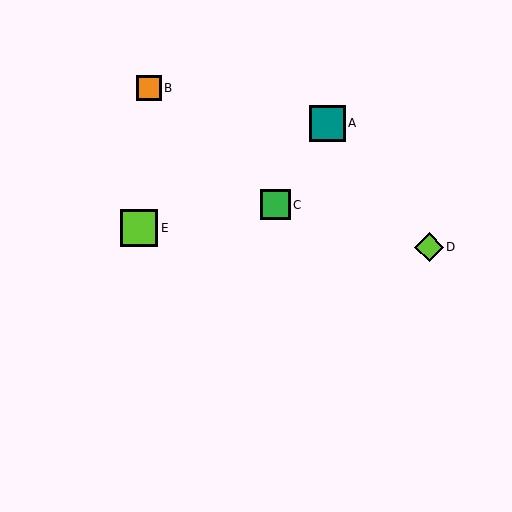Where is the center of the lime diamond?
The center of the lime diamond is at (429, 247).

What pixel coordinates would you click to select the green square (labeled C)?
Click at (275, 205) to select the green square C.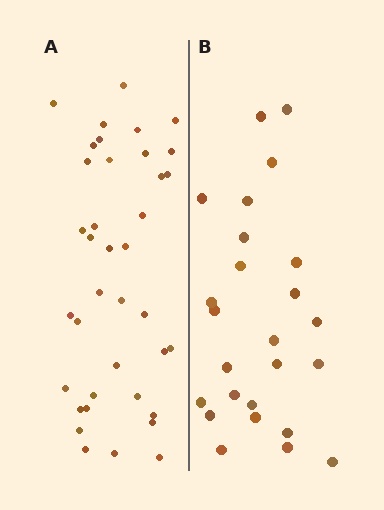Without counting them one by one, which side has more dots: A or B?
Region A (the left region) has more dots.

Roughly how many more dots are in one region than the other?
Region A has approximately 15 more dots than region B.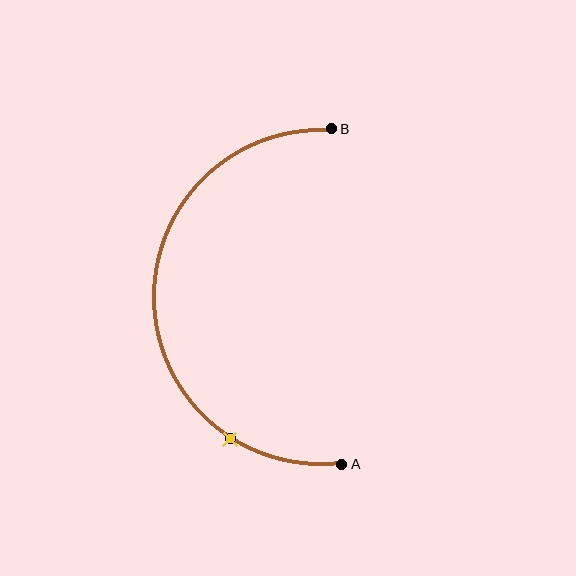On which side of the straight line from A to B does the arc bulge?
The arc bulges to the left of the straight line connecting A and B.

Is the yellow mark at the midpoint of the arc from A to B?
No. The yellow mark lies on the arc but is closer to endpoint A. The arc midpoint would be at the point on the curve equidistant along the arc from both A and B.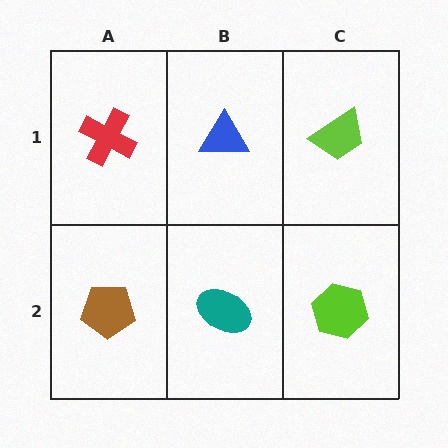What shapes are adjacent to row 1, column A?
A brown pentagon (row 2, column A), a blue triangle (row 1, column B).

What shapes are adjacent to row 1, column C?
A lime hexagon (row 2, column C), a blue triangle (row 1, column B).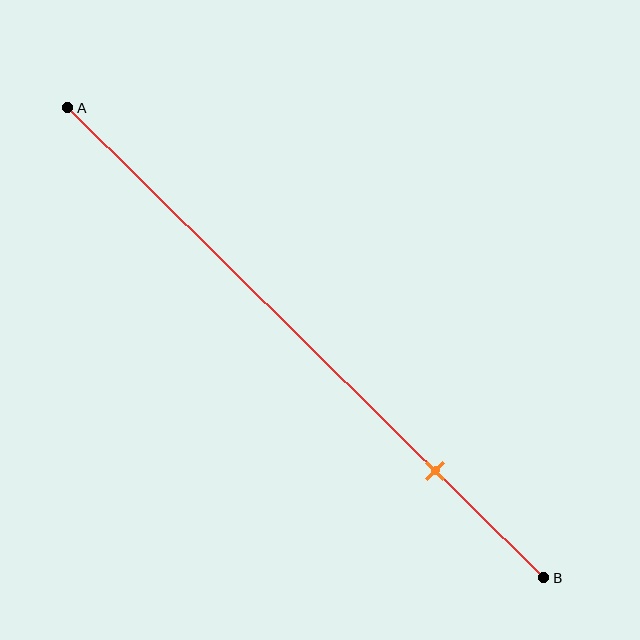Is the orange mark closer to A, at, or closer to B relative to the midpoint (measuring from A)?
The orange mark is closer to point B than the midpoint of segment AB.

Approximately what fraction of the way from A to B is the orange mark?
The orange mark is approximately 75% of the way from A to B.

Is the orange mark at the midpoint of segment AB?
No, the mark is at about 75% from A, not at the 50% midpoint.